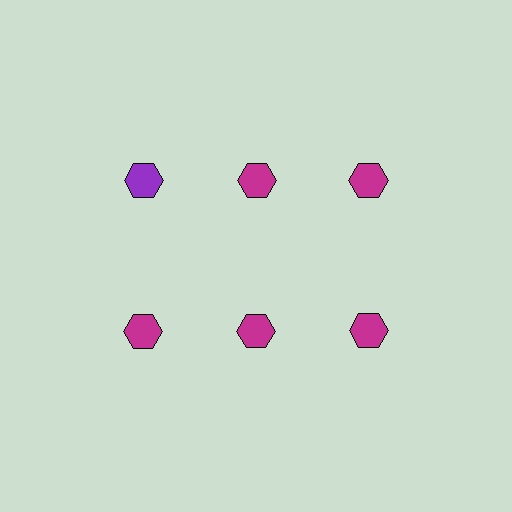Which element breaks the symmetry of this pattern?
The purple hexagon in the top row, leftmost column breaks the symmetry. All other shapes are magenta hexagons.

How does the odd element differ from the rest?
It has a different color: purple instead of magenta.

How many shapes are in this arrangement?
There are 6 shapes arranged in a grid pattern.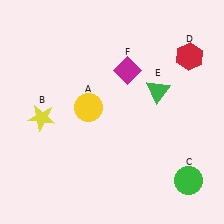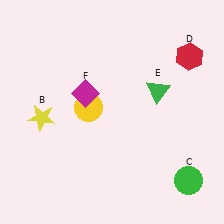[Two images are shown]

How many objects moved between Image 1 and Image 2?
1 object moved between the two images.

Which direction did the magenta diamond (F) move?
The magenta diamond (F) moved left.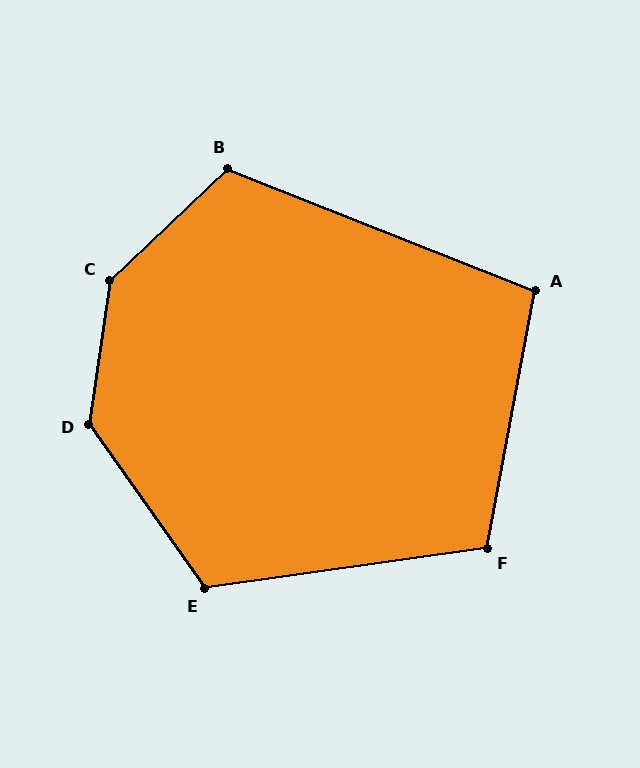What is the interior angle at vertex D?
Approximately 137 degrees (obtuse).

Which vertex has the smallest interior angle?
A, at approximately 101 degrees.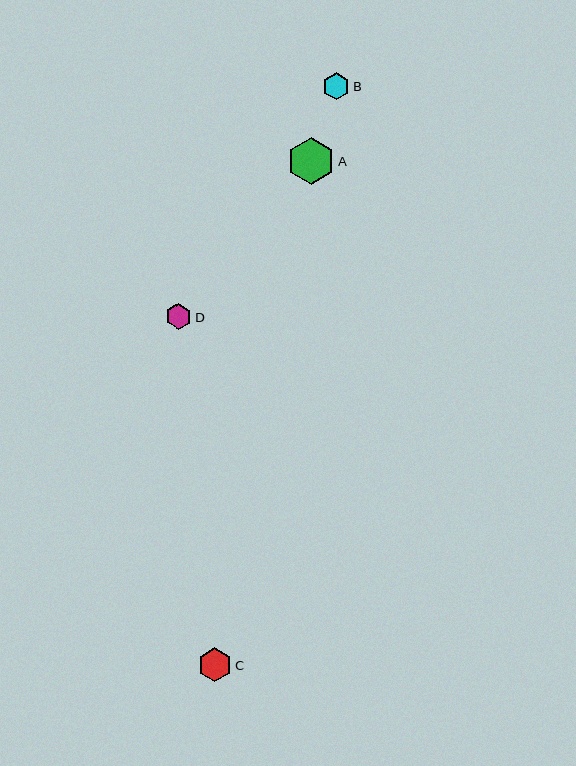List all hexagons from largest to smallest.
From largest to smallest: A, C, B, D.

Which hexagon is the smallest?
Hexagon D is the smallest with a size of approximately 25 pixels.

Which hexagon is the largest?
Hexagon A is the largest with a size of approximately 47 pixels.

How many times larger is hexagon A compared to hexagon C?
Hexagon A is approximately 1.4 times the size of hexagon C.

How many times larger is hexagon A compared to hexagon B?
Hexagon A is approximately 1.7 times the size of hexagon B.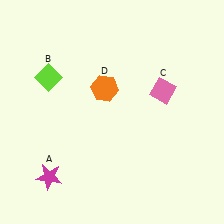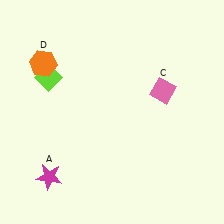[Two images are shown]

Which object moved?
The orange hexagon (D) moved left.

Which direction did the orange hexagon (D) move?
The orange hexagon (D) moved left.